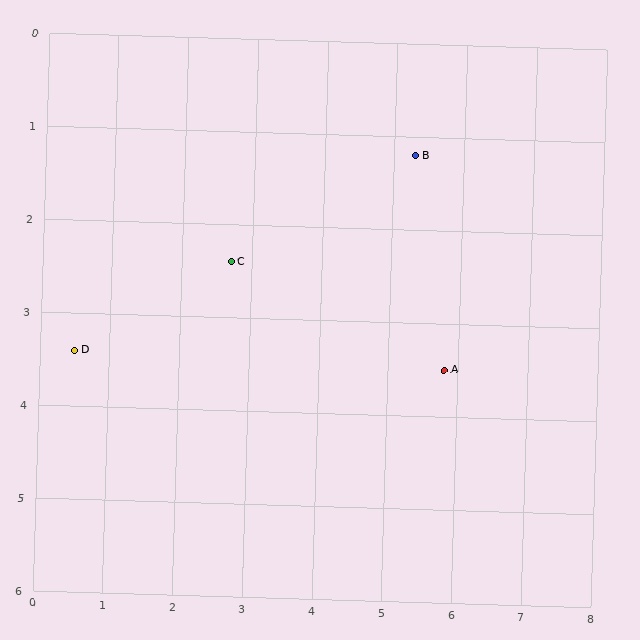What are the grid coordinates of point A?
Point A is at approximately (5.8, 3.5).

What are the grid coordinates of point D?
Point D is at approximately (0.5, 3.4).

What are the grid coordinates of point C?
Point C is at approximately (2.7, 2.4).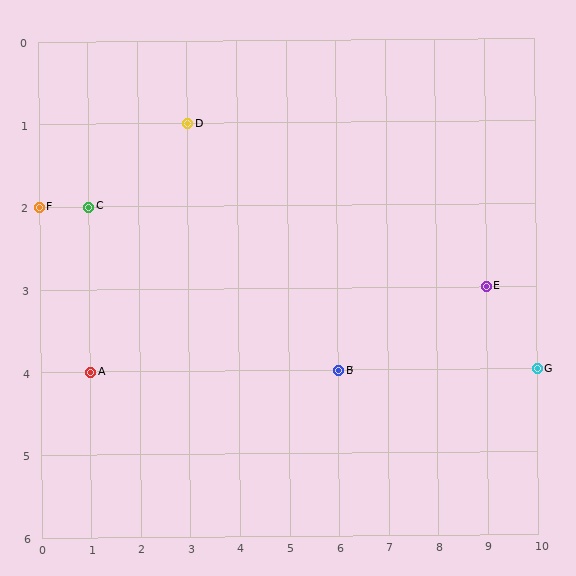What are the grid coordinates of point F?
Point F is at grid coordinates (0, 2).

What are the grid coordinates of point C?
Point C is at grid coordinates (1, 2).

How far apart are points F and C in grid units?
Points F and C are 1 column apart.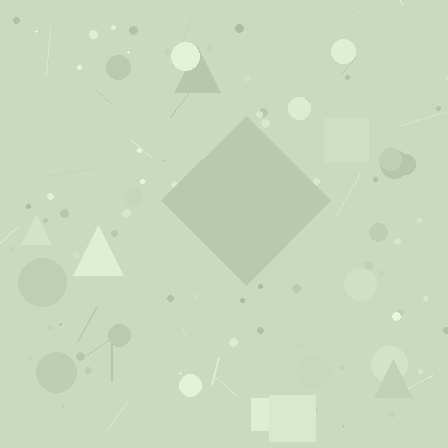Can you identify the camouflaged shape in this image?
The camouflaged shape is a diamond.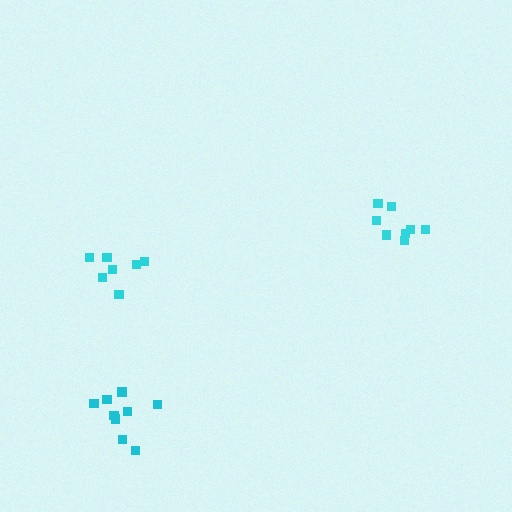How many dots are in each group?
Group 1: 8 dots, Group 2: 7 dots, Group 3: 9 dots (24 total).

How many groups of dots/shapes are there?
There are 3 groups.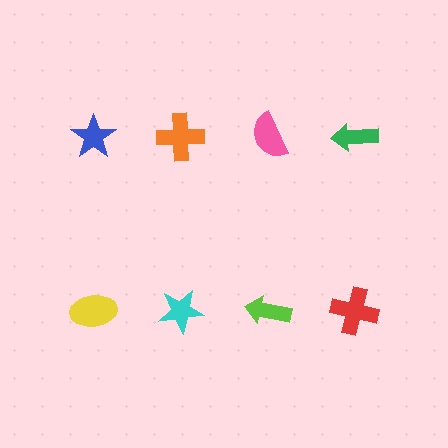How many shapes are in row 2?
4 shapes.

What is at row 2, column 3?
A lime arrow.